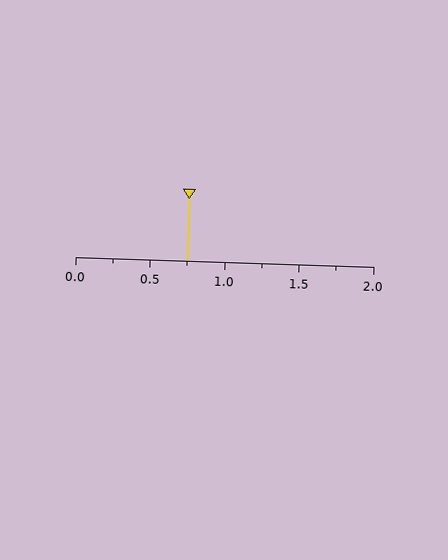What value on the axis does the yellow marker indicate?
The marker indicates approximately 0.75.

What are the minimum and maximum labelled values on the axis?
The axis runs from 0.0 to 2.0.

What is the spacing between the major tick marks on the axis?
The major ticks are spaced 0.5 apart.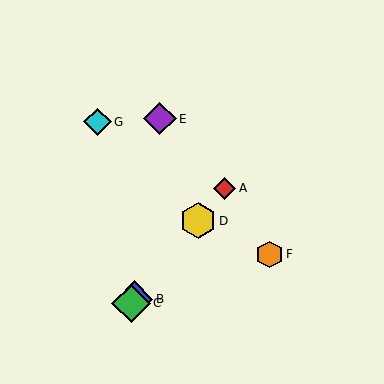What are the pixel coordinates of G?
Object G is at (97, 122).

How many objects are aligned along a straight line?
4 objects (A, B, C, D) are aligned along a straight line.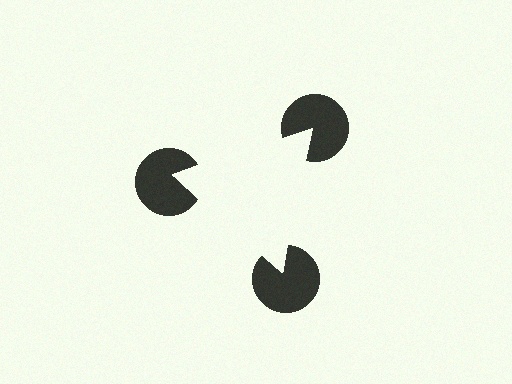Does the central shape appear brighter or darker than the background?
It typically appears slightly brighter than the background, even though no actual brightness change is drawn.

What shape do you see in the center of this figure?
An illusory triangle — its edges are inferred from the aligned wedge cuts in the pac-man discs, not physically drawn.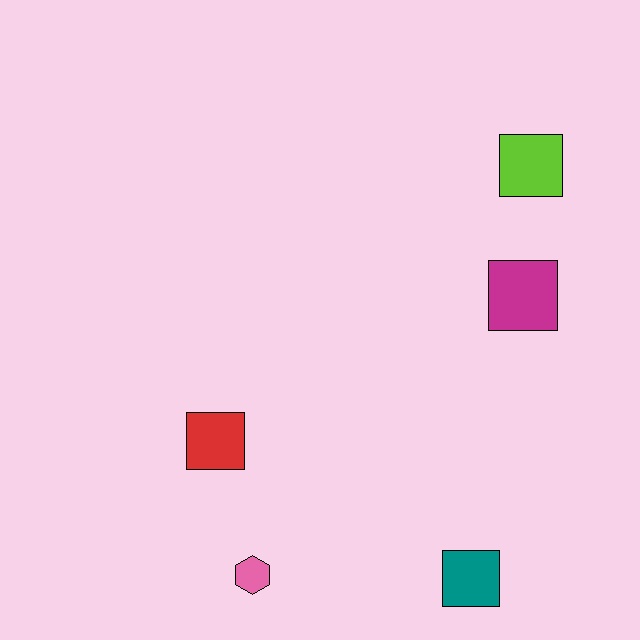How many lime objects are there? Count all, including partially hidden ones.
There is 1 lime object.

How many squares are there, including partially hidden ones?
There are 4 squares.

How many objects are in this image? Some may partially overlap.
There are 5 objects.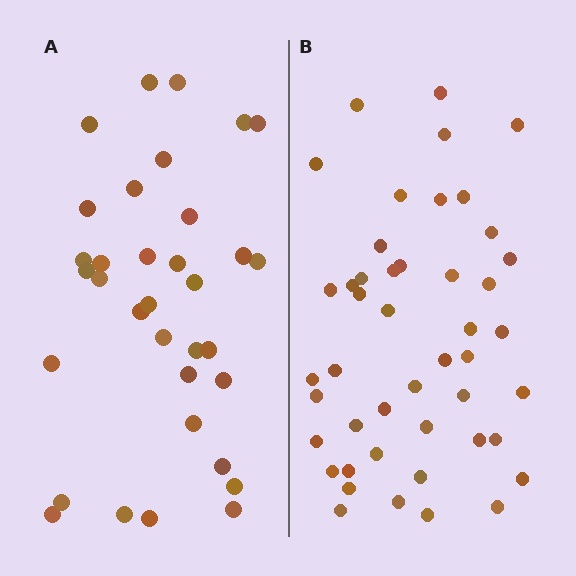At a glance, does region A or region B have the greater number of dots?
Region B (the right region) has more dots.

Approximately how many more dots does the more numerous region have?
Region B has roughly 12 or so more dots than region A.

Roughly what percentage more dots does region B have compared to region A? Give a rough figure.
About 35% more.